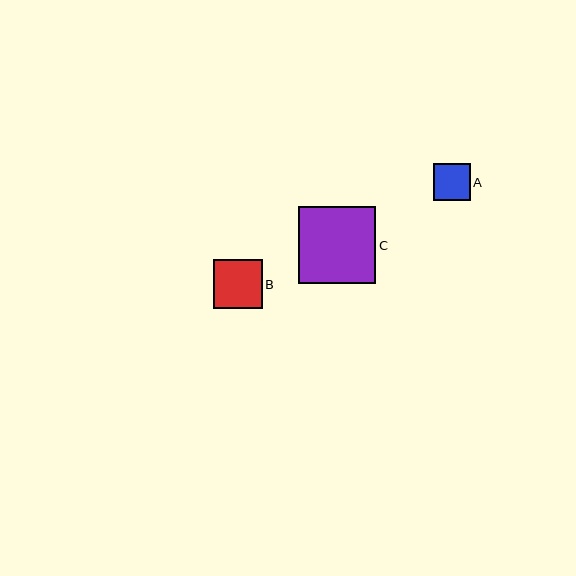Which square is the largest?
Square C is the largest with a size of approximately 77 pixels.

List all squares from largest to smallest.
From largest to smallest: C, B, A.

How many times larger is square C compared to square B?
Square C is approximately 1.6 times the size of square B.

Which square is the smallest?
Square A is the smallest with a size of approximately 37 pixels.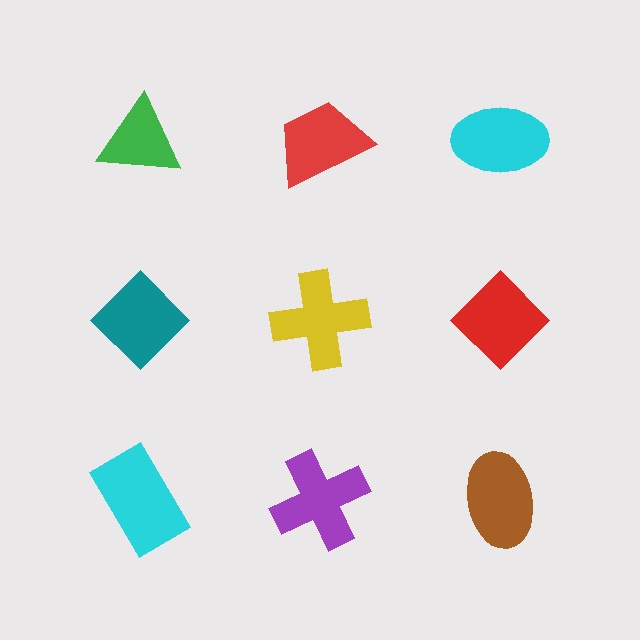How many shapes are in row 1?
3 shapes.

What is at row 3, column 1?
A cyan rectangle.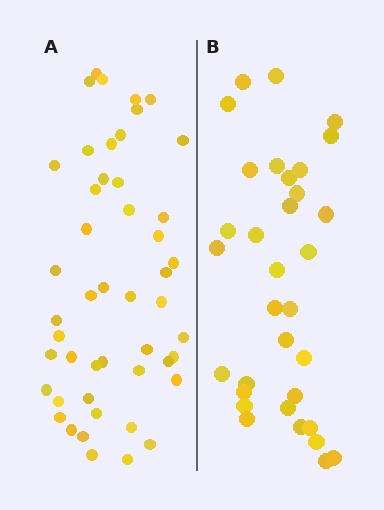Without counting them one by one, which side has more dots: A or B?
Region A (the left region) has more dots.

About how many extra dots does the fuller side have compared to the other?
Region A has approximately 15 more dots than region B.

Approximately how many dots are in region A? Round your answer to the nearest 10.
About 50 dots. (The exact count is 48, which rounds to 50.)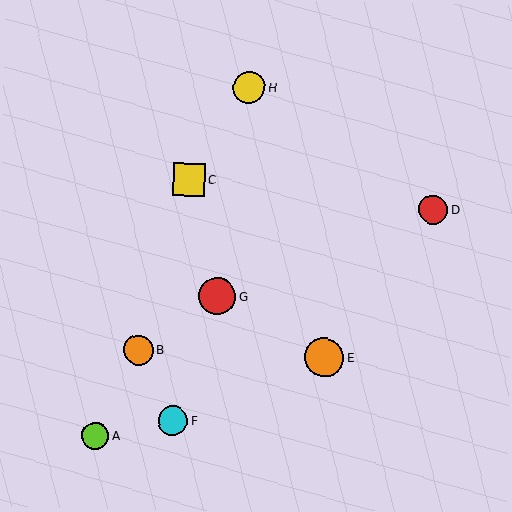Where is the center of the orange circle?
The center of the orange circle is at (139, 350).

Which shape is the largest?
The orange circle (labeled E) is the largest.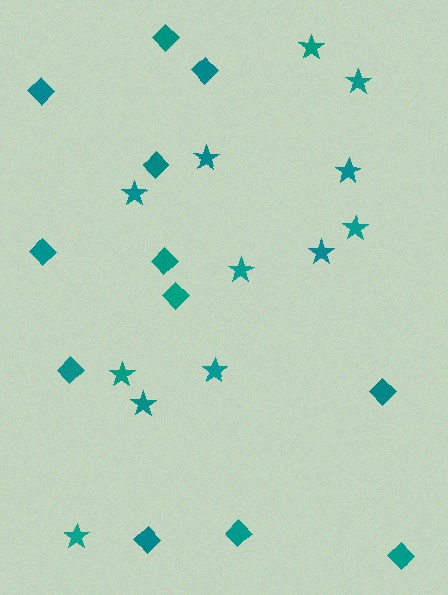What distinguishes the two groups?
There are 2 groups: one group of stars (12) and one group of diamonds (12).